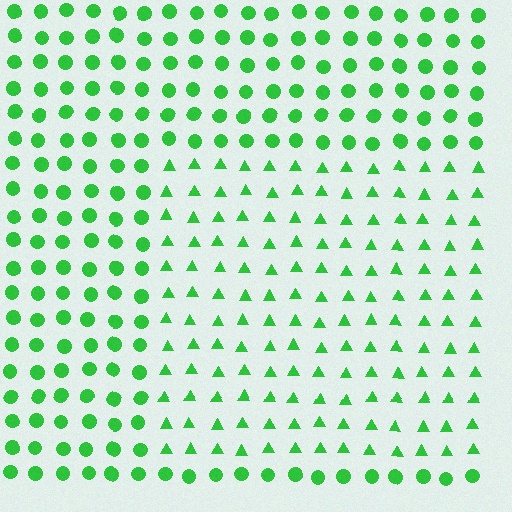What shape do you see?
I see a rectangle.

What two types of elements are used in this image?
The image uses triangles inside the rectangle region and circles outside it.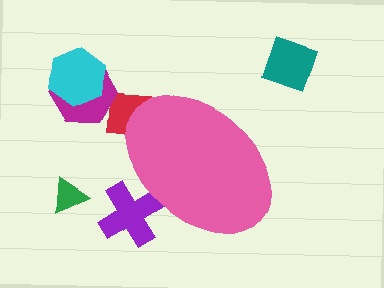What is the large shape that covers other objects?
A pink ellipse.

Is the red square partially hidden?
Yes, the red square is partially hidden behind the pink ellipse.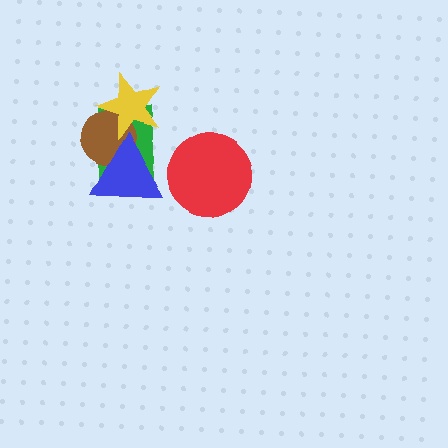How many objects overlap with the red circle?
0 objects overlap with the red circle.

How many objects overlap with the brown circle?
3 objects overlap with the brown circle.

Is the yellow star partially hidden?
No, no other shape covers it.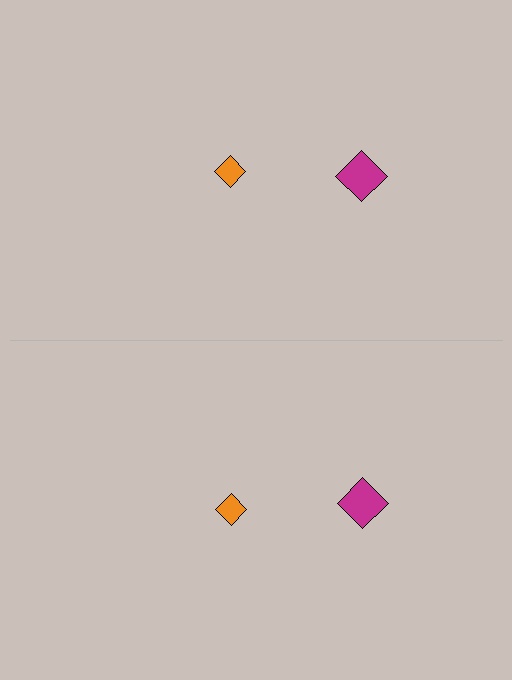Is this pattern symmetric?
Yes, this pattern has bilateral (reflection) symmetry.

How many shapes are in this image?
There are 4 shapes in this image.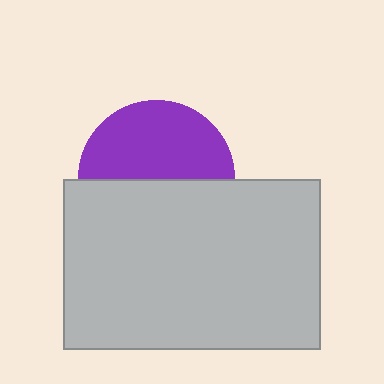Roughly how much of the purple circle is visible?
About half of it is visible (roughly 51%).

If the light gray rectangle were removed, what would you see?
You would see the complete purple circle.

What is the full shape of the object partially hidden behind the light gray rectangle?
The partially hidden object is a purple circle.